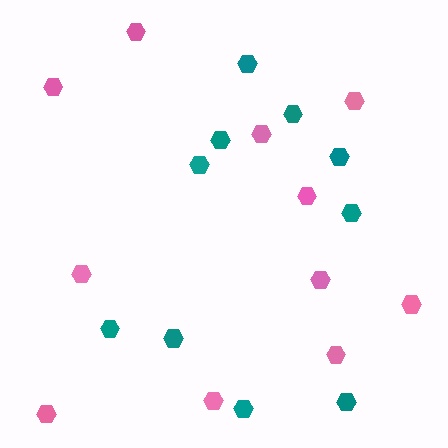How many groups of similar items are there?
There are 2 groups: one group of teal hexagons (10) and one group of pink hexagons (11).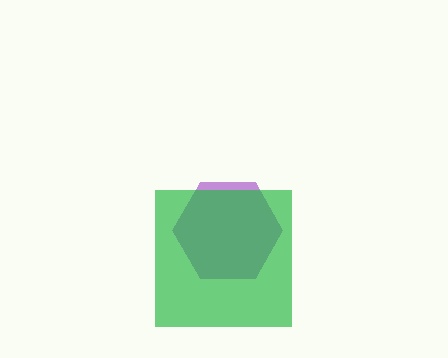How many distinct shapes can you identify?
There are 2 distinct shapes: a purple hexagon, a green square.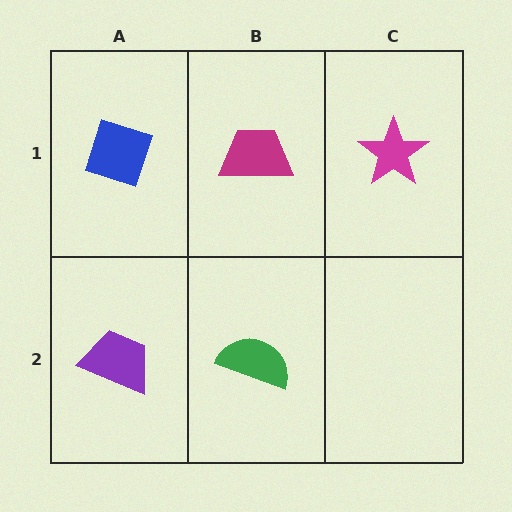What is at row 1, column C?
A magenta star.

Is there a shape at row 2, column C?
No, that cell is empty.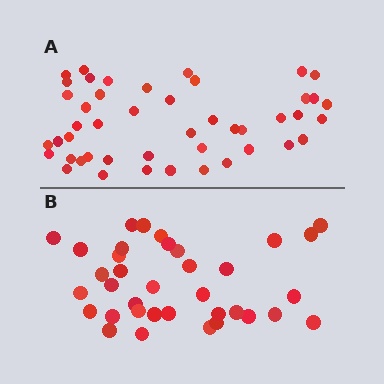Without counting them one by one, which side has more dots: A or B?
Region A (the top region) has more dots.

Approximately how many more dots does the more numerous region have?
Region A has roughly 10 or so more dots than region B.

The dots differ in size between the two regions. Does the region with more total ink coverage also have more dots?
No. Region B has more total ink coverage because its dots are larger, but region A actually contains more individual dots. Total area can be misleading — the number of items is what matters here.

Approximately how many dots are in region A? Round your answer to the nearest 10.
About 50 dots. (The exact count is 46, which rounds to 50.)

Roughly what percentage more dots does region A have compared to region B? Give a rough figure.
About 30% more.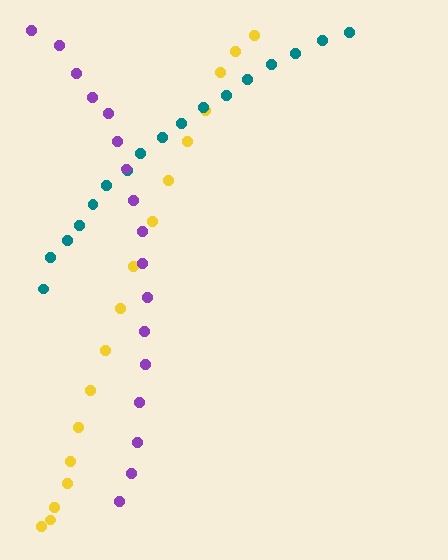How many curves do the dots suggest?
There are 3 distinct paths.